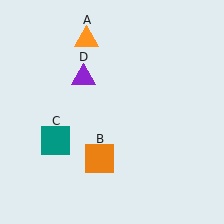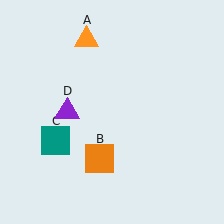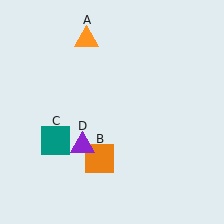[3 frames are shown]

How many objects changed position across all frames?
1 object changed position: purple triangle (object D).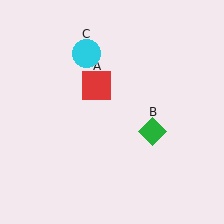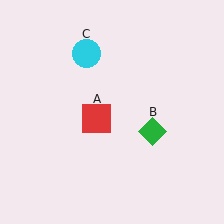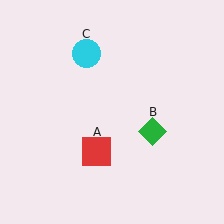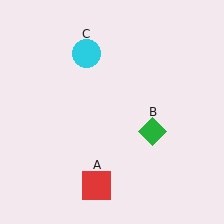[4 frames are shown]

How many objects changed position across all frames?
1 object changed position: red square (object A).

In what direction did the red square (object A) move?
The red square (object A) moved down.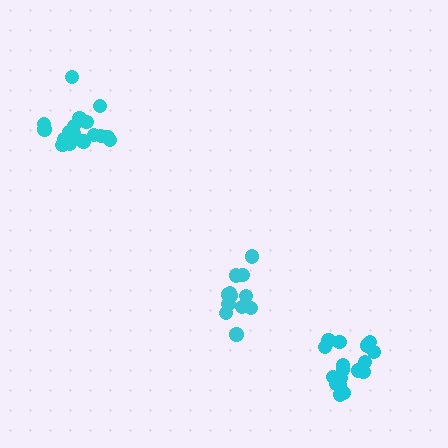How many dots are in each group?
Group 1: 13 dots, Group 2: 17 dots, Group 3: 18 dots (48 total).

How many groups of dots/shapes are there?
There are 3 groups.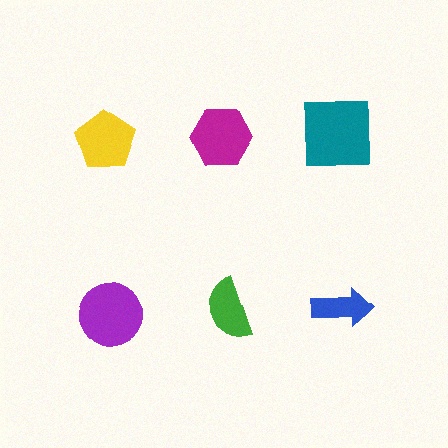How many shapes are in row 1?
3 shapes.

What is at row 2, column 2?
A green semicircle.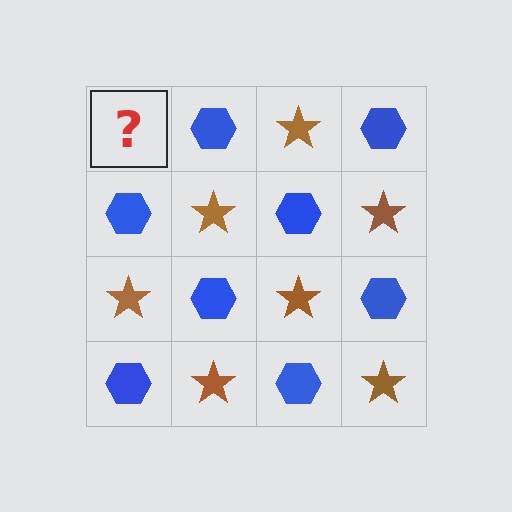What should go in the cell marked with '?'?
The missing cell should contain a brown star.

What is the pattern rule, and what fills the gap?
The rule is that it alternates brown star and blue hexagon in a checkerboard pattern. The gap should be filled with a brown star.